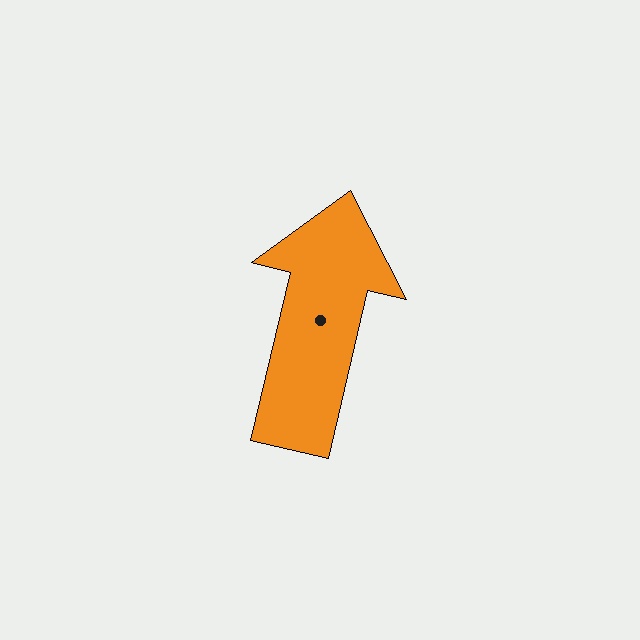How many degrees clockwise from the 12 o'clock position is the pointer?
Approximately 13 degrees.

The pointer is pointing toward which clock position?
Roughly 12 o'clock.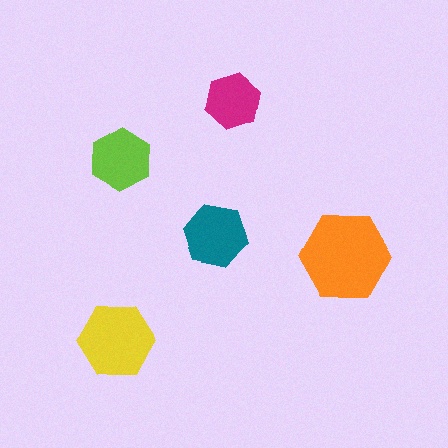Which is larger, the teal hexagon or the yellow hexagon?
The yellow one.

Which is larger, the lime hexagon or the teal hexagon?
The teal one.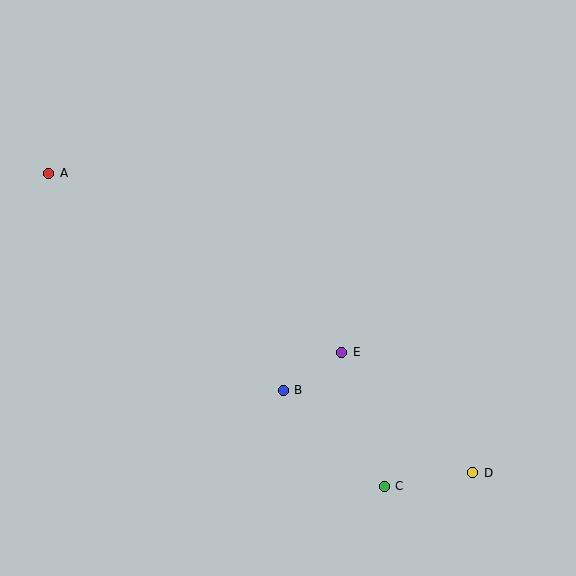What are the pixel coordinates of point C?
Point C is at (384, 486).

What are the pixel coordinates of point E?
Point E is at (342, 352).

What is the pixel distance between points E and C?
The distance between E and C is 140 pixels.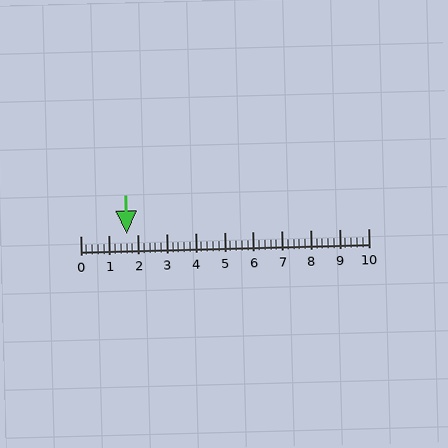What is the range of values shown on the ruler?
The ruler shows values from 0 to 10.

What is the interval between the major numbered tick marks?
The major tick marks are spaced 1 units apart.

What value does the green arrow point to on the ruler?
The green arrow points to approximately 1.6.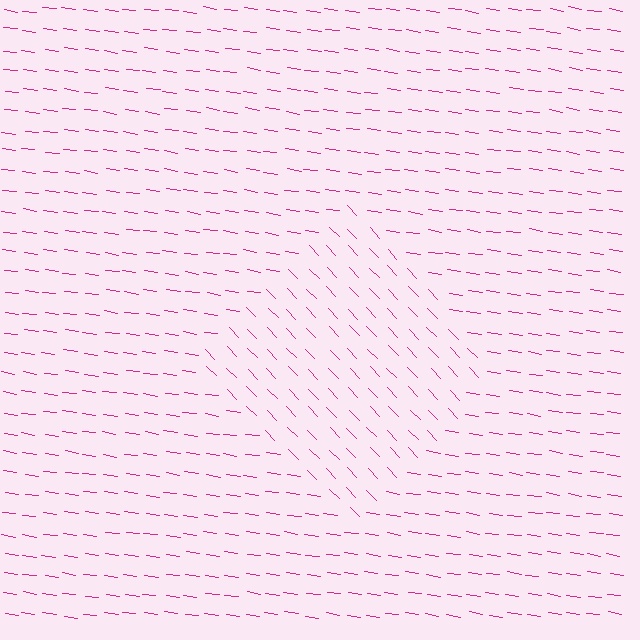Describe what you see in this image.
The image is filled with small magenta line segments. A diamond region in the image has lines oriented differently from the surrounding lines, creating a visible texture boundary.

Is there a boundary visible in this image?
Yes, there is a texture boundary formed by a change in line orientation.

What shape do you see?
I see a diamond.